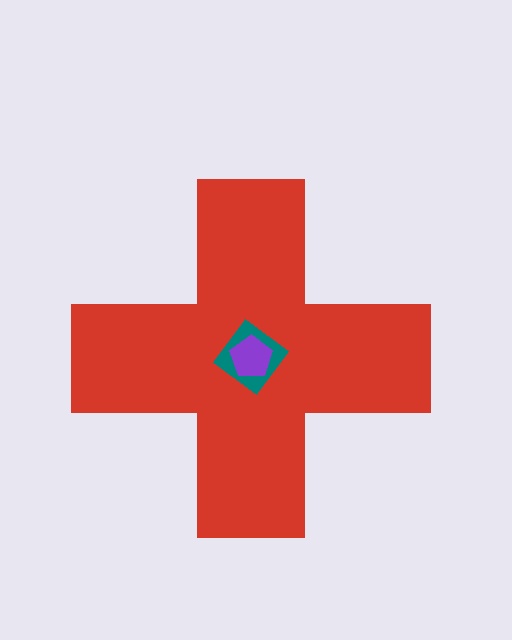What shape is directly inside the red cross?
The teal diamond.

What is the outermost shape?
The red cross.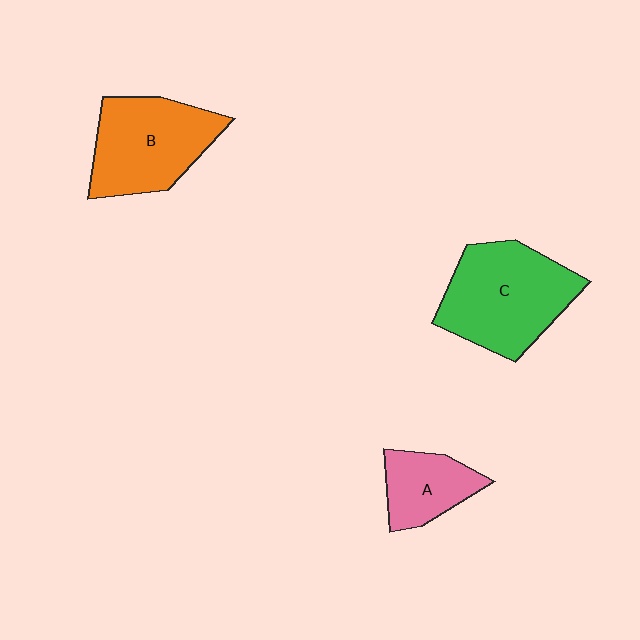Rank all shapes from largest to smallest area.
From largest to smallest: C (green), B (orange), A (pink).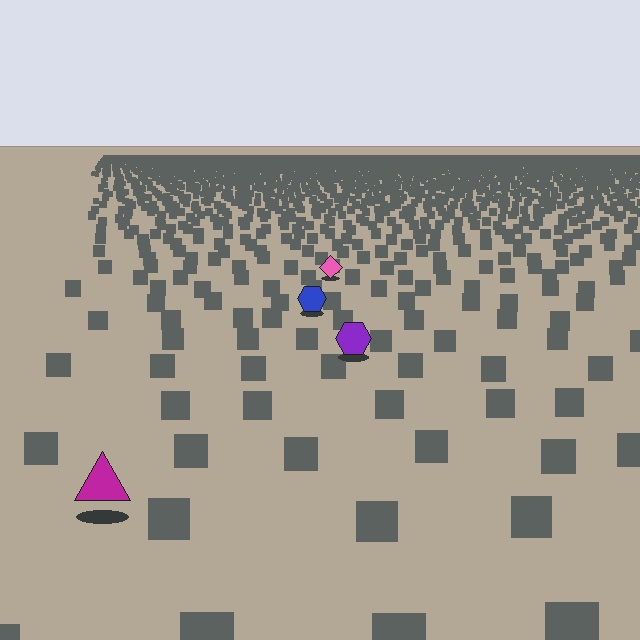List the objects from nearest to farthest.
From nearest to farthest: the magenta triangle, the purple hexagon, the blue hexagon, the pink diamond.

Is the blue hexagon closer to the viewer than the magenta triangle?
No. The magenta triangle is closer — you can tell from the texture gradient: the ground texture is coarser near it.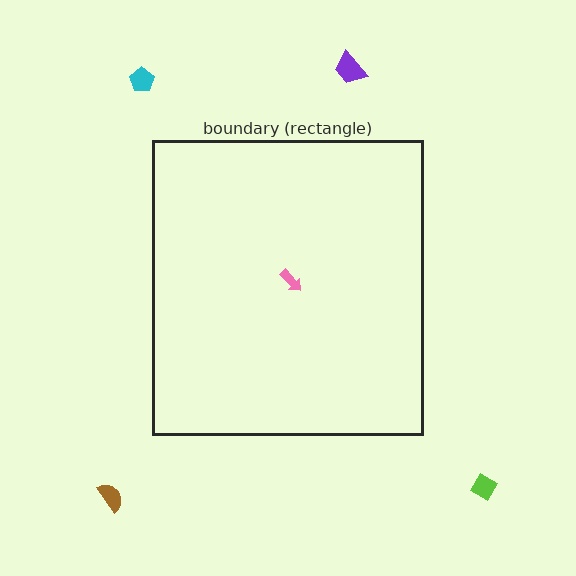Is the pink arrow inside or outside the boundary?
Inside.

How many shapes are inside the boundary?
1 inside, 4 outside.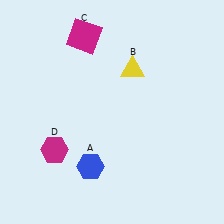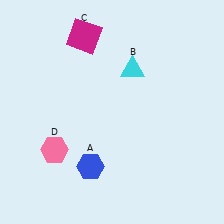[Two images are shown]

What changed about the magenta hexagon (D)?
In Image 1, D is magenta. In Image 2, it changed to pink.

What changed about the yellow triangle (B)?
In Image 1, B is yellow. In Image 2, it changed to cyan.